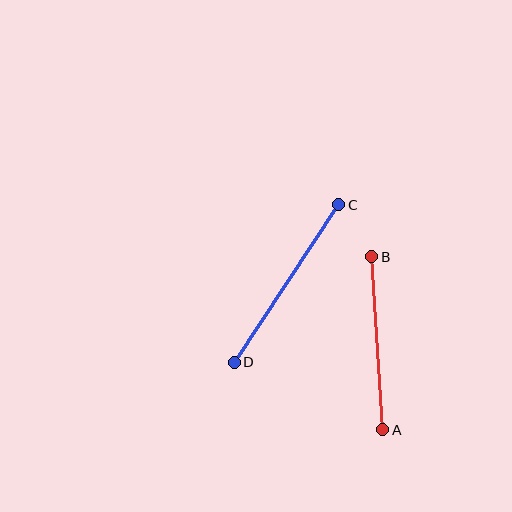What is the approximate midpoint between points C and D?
The midpoint is at approximately (287, 284) pixels.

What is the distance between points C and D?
The distance is approximately 189 pixels.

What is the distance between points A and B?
The distance is approximately 173 pixels.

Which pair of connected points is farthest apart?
Points C and D are farthest apart.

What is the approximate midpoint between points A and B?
The midpoint is at approximately (377, 343) pixels.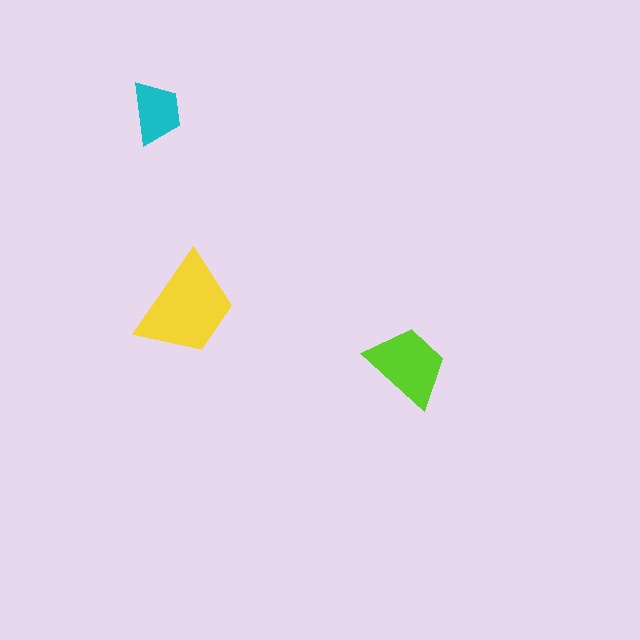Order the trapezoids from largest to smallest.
the yellow one, the lime one, the cyan one.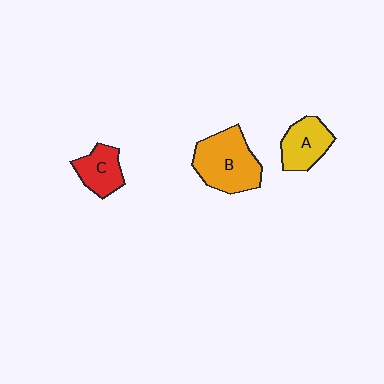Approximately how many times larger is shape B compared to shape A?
Approximately 1.6 times.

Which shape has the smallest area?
Shape C (red).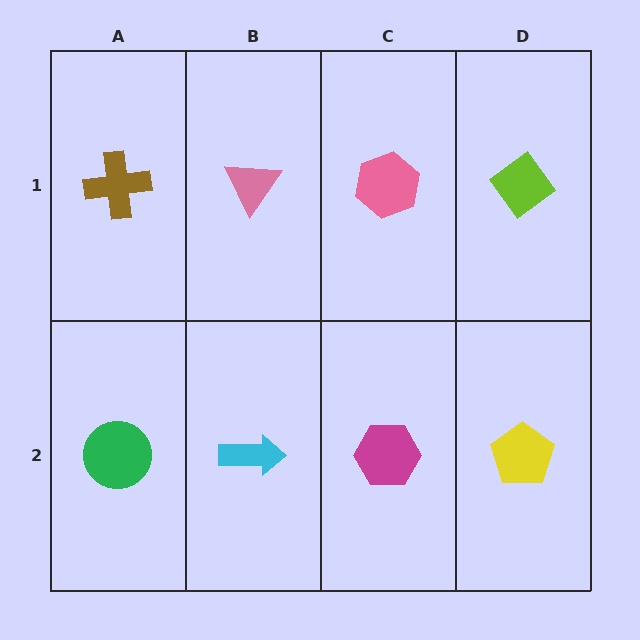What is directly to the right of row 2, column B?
A magenta hexagon.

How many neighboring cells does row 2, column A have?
2.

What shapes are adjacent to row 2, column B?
A pink triangle (row 1, column B), a green circle (row 2, column A), a magenta hexagon (row 2, column C).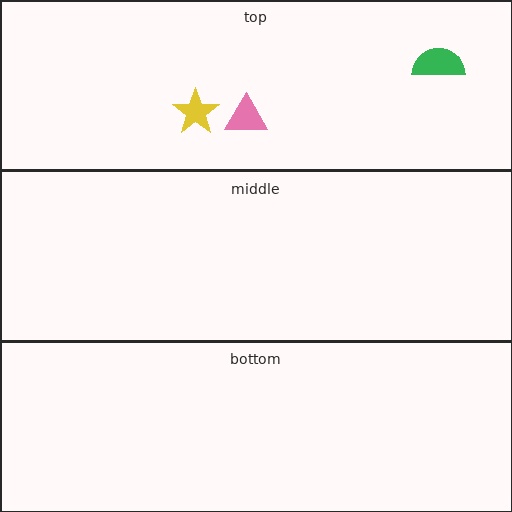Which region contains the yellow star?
The top region.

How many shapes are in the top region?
3.